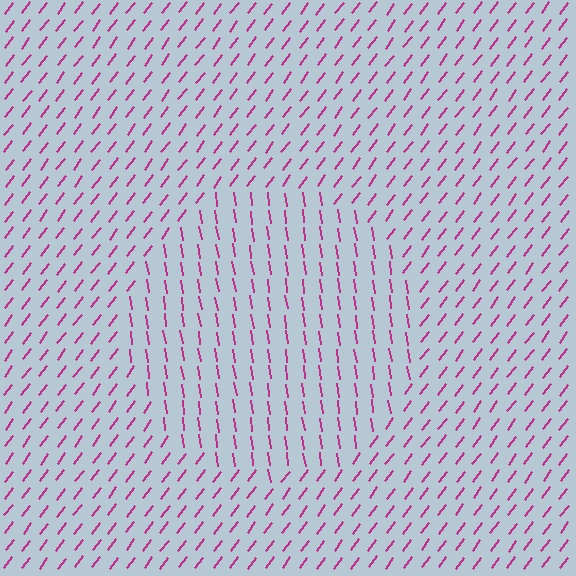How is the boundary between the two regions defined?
The boundary is defined purely by a change in line orientation (approximately 45 degrees difference). All lines are the same color and thickness.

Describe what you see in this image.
The image is filled with small magenta line segments. A circle region in the image has lines oriented differently from the surrounding lines, creating a visible texture boundary.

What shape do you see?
I see a circle.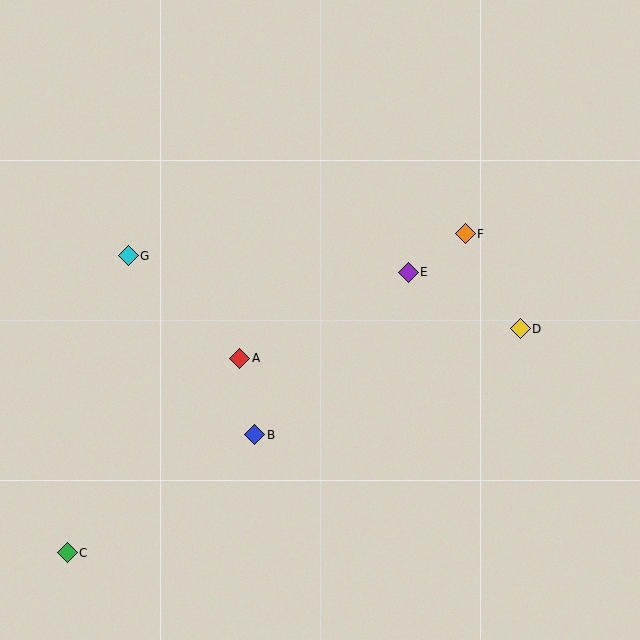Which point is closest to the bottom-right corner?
Point D is closest to the bottom-right corner.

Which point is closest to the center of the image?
Point A at (240, 358) is closest to the center.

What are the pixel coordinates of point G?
Point G is at (128, 256).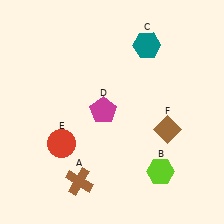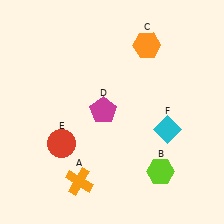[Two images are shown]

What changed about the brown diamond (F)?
In Image 1, F is brown. In Image 2, it changed to cyan.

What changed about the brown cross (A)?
In Image 1, A is brown. In Image 2, it changed to orange.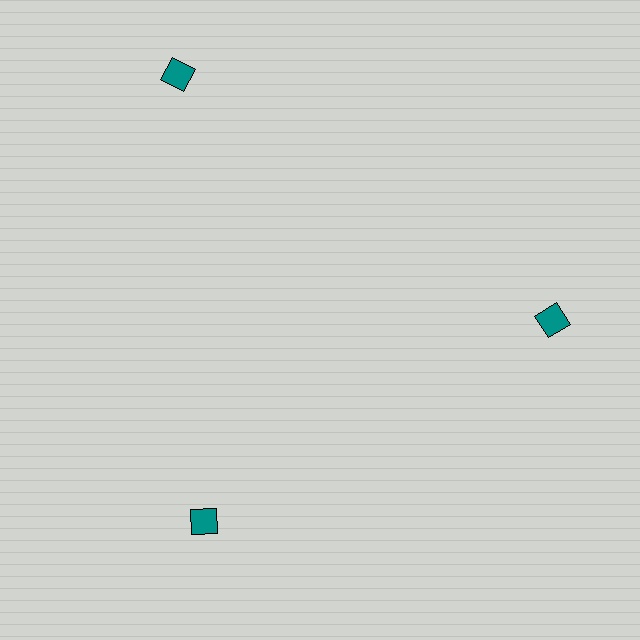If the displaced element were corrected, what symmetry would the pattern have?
It would have 3-fold rotational symmetry — the pattern would map onto itself every 120 degrees.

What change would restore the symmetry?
The symmetry would be restored by moving it inward, back onto the ring so that all 3 squares sit at equal angles and equal distance from the center.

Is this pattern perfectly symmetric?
No. The 3 teal squares are arranged in a ring, but one element near the 11 o'clock position is pushed outward from the center, breaking the 3-fold rotational symmetry.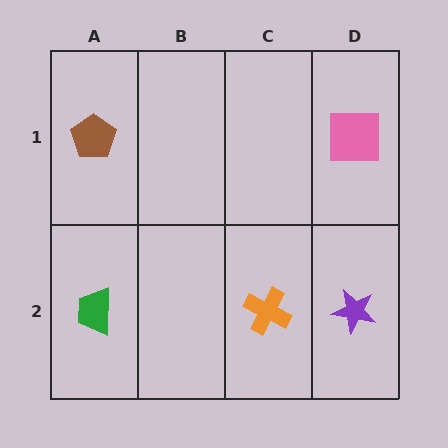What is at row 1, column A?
A brown pentagon.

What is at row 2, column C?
An orange cross.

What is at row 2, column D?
A purple star.